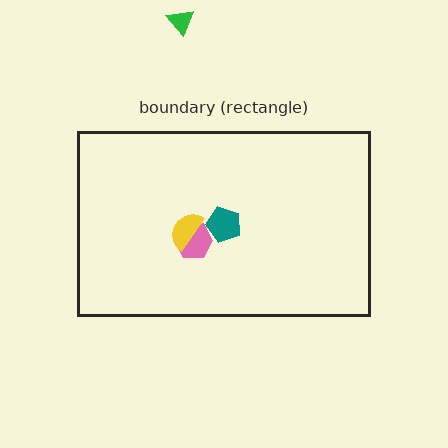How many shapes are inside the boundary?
3 inside, 1 outside.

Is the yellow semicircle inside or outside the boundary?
Inside.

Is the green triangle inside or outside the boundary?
Outside.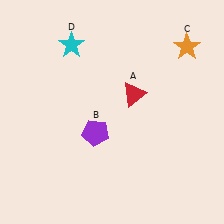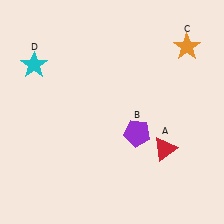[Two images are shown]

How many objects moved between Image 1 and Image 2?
3 objects moved between the two images.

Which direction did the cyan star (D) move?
The cyan star (D) moved left.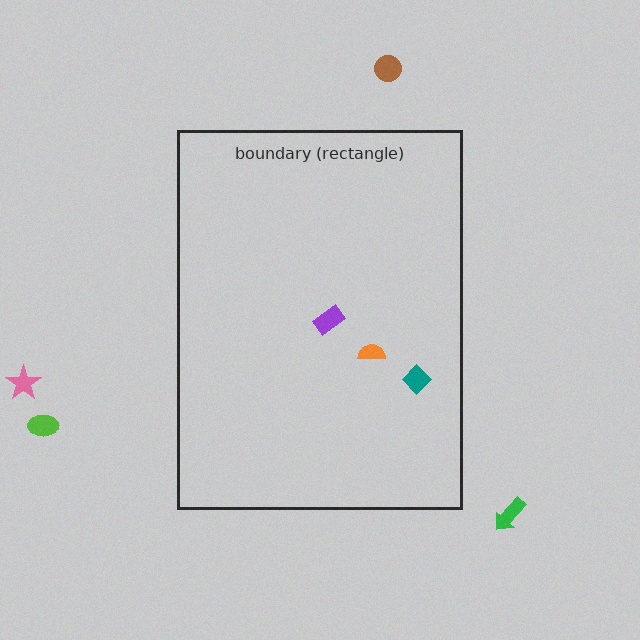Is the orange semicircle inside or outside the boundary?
Inside.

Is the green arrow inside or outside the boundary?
Outside.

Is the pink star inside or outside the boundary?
Outside.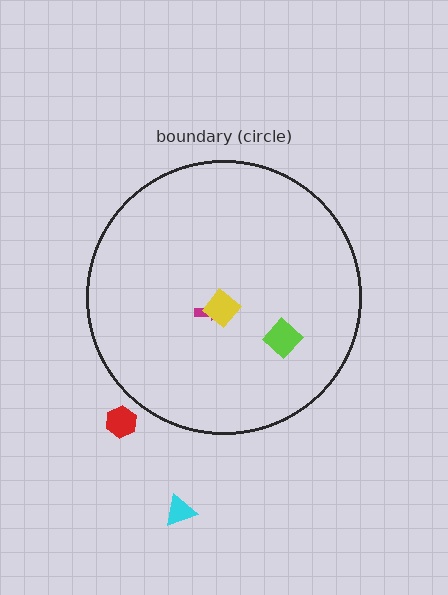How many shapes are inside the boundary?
3 inside, 2 outside.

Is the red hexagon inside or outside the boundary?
Outside.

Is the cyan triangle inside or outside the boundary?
Outside.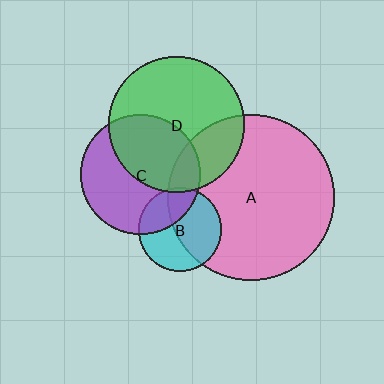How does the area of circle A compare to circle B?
Approximately 3.9 times.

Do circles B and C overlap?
Yes.